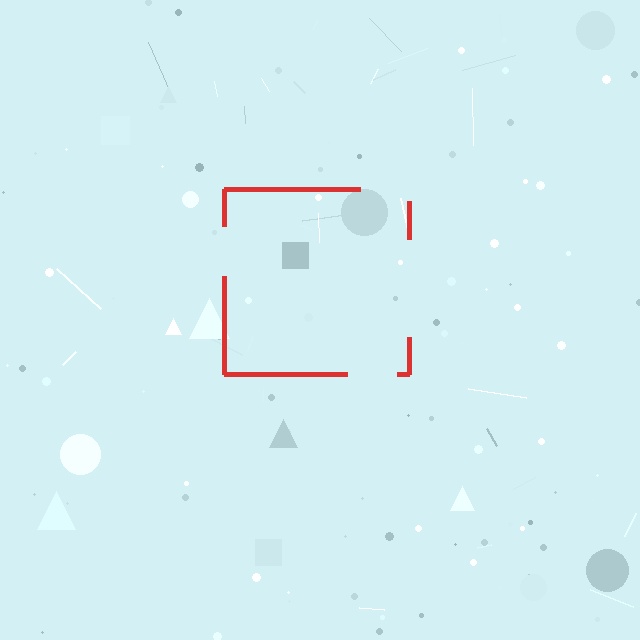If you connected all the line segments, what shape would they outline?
They would outline a square.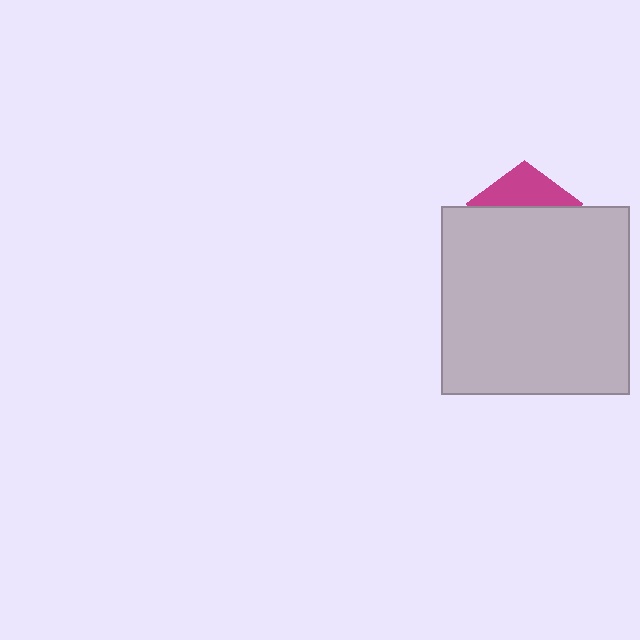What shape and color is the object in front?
The object in front is a light gray square.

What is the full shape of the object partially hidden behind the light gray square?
The partially hidden object is a magenta pentagon.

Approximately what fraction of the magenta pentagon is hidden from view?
Roughly 69% of the magenta pentagon is hidden behind the light gray square.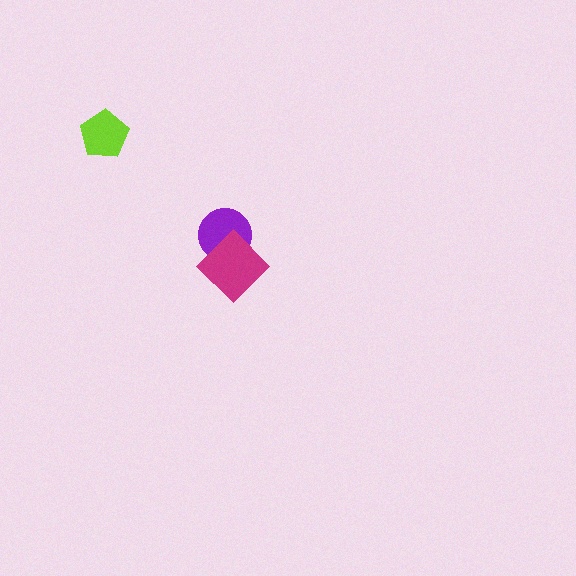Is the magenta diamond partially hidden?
No, no other shape covers it.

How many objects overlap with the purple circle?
1 object overlaps with the purple circle.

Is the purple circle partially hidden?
Yes, it is partially covered by another shape.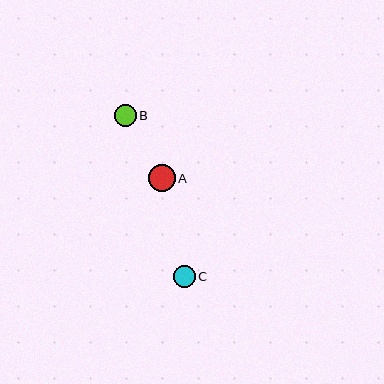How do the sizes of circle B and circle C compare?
Circle B and circle C are approximately the same size.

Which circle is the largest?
Circle A is the largest with a size of approximately 27 pixels.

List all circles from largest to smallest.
From largest to smallest: A, B, C.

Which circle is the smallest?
Circle C is the smallest with a size of approximately 22 pixels.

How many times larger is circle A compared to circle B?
Circle A is approximately 1.2 times the size of circle B.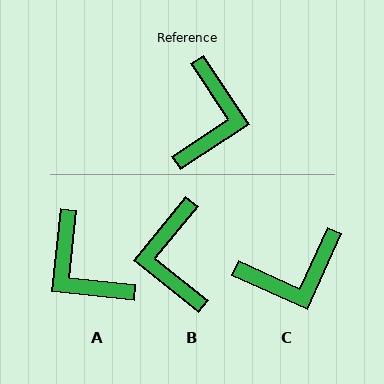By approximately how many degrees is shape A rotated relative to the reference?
Approximately 130 degrees clockwise.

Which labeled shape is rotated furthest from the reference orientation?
B, about 162 degrees away.